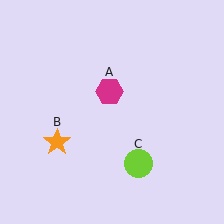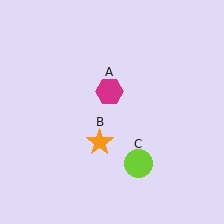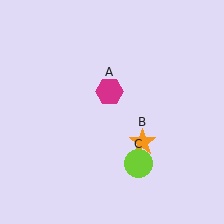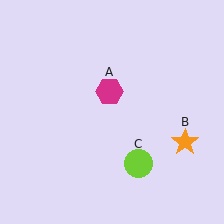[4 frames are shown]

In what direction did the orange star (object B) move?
The orange star (object B) moved right.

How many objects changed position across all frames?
1 object changed position: orange star (object B).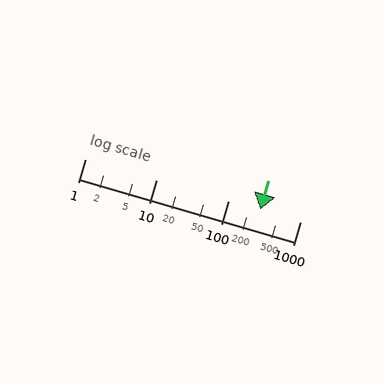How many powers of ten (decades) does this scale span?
The scale spans 3 decades, from 1 to 1000.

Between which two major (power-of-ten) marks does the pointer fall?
The pointer is between 100 and 1000.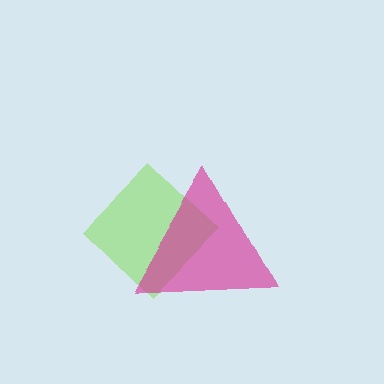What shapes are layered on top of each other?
The layered shapes are: a lime diamond, a magenta triangle.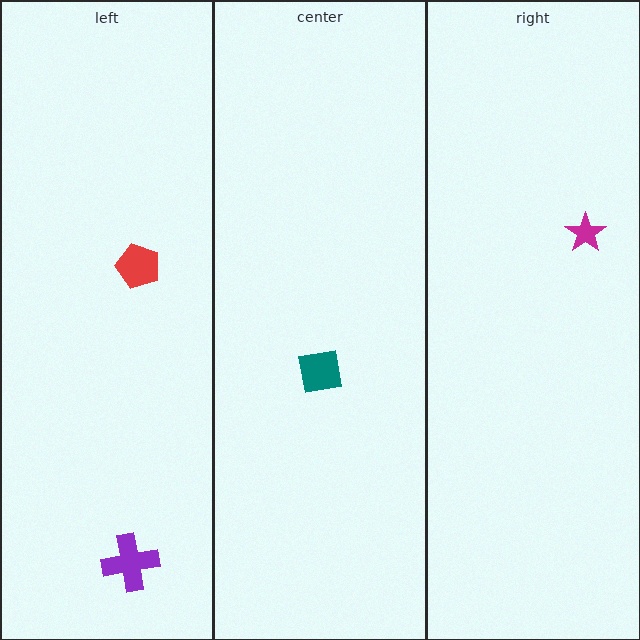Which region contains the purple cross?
The left region.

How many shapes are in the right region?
1.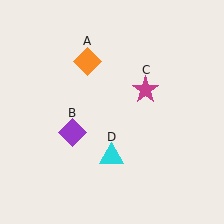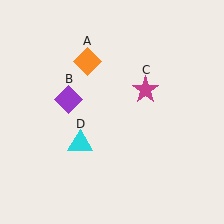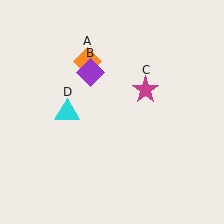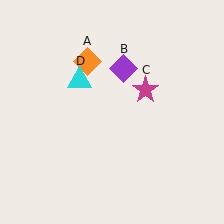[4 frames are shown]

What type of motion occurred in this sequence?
The purple diamond (object B), cyan triangle (object D) rotated clockwise around the center of the scene.